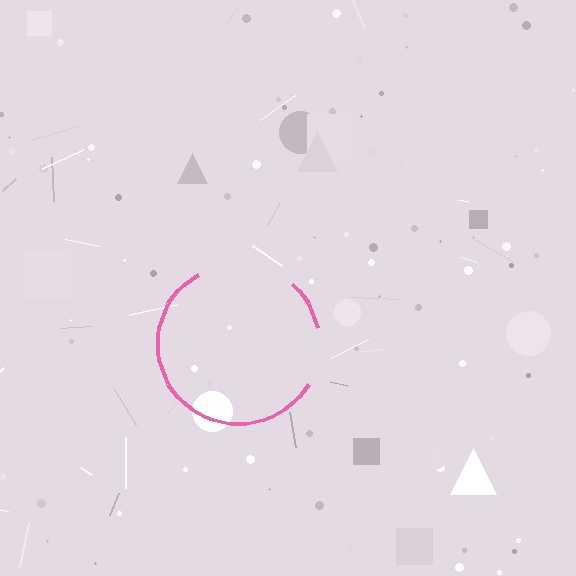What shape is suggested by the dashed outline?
The dashed outline suggests a circle.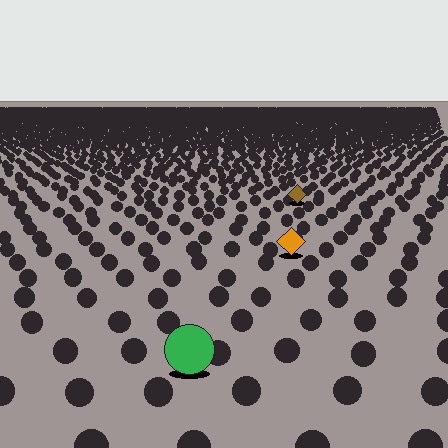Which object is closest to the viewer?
The green circle is closest. The texture marks near it are larger and more spread out.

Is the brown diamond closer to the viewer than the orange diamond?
No. The orange diamond is closer — you can tell from the texture gradient: the ground texture is coarser near it.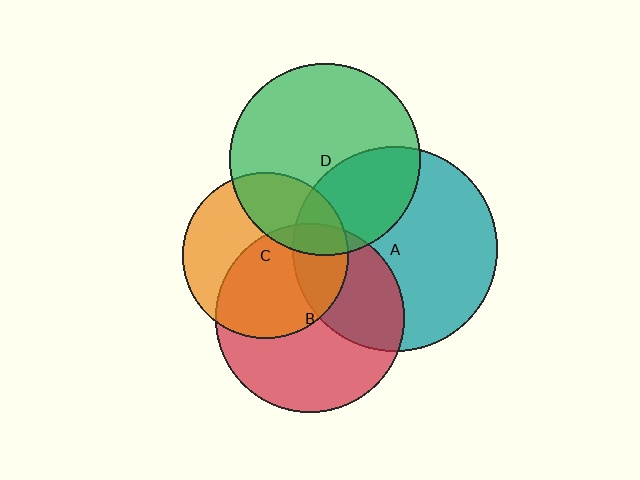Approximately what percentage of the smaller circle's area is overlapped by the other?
Approximately 30%.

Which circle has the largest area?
Circle A (teal).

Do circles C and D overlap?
Yes.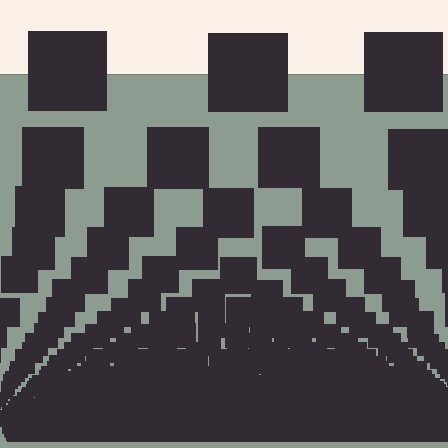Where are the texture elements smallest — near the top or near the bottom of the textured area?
Near the bottom.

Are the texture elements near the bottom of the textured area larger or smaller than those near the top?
Smaller. The gradient is inverted — elements near the bottom are smaller and denser.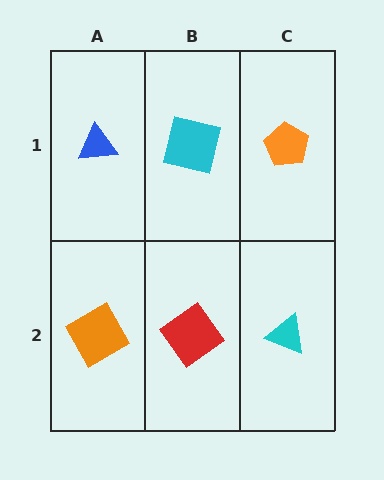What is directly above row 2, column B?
A cyan square.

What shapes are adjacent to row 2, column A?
A blue triangle (row 1, column A), a red diamond (row 2, column B).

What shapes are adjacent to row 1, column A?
An orange square (row 2, column A), a cyan square (row 1, column B).